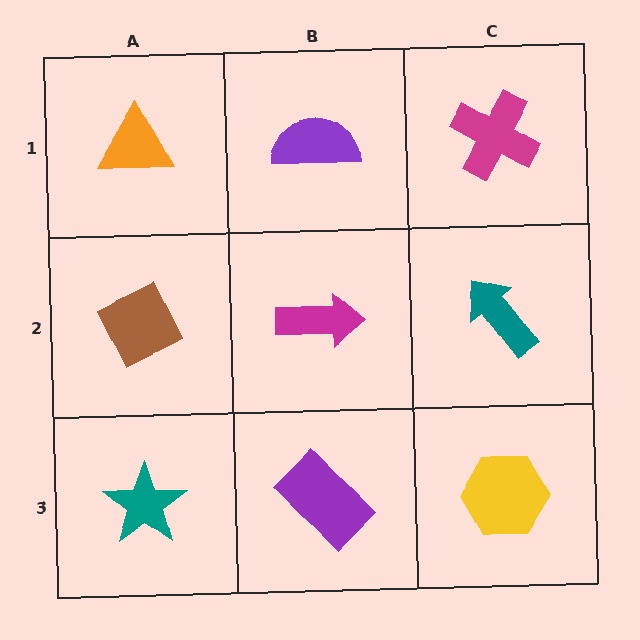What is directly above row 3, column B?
A magenta arrow.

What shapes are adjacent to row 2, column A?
An orange triangle (row 1, column A), a teal star (row 3, column A), a magenta arrow (row 2, column B).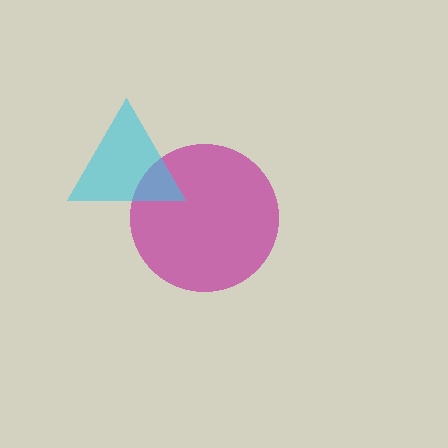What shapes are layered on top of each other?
The layered shapes are: a magenta circle, a cyan triangle.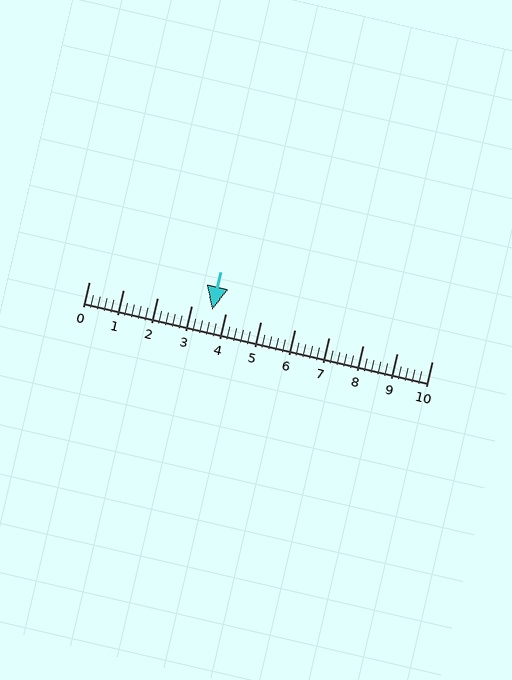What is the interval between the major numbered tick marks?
The major tick marks are spaced 1 units apart.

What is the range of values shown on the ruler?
The ruler shows values from 0 to 10.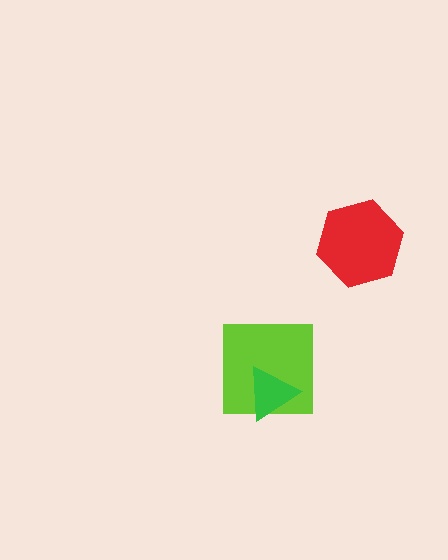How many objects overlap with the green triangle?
1 object overlaps with the green triangle.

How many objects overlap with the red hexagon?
0 objects overlap with the red hexagon.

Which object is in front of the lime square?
The green triangle is in front of the lime square.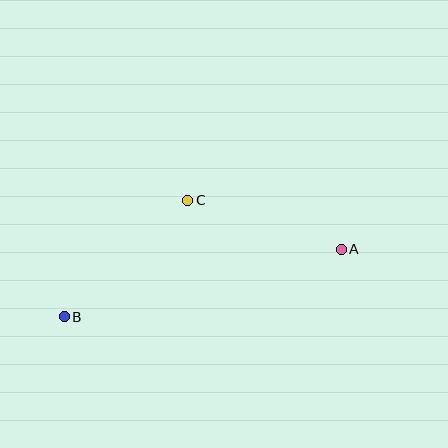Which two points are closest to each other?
Points A and C are closest to each other.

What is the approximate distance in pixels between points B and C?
The distance between B and C is approximately 170 pixels.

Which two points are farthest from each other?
Points A and B are farthest from each other.